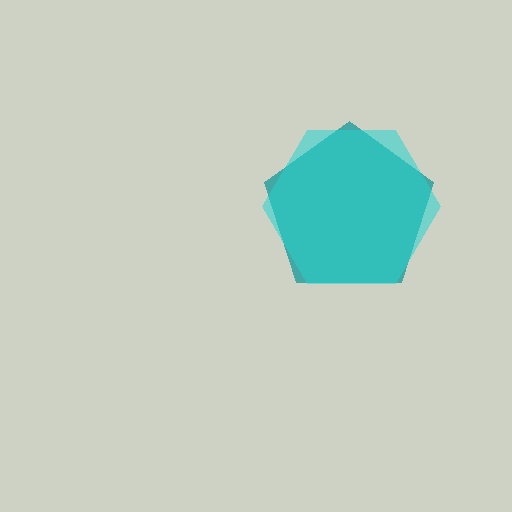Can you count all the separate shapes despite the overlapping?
Yes, there are 2 separate shapes.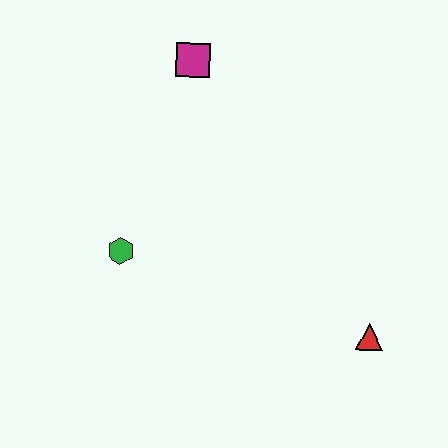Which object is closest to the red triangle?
The green hexagon is closest to the red triangle.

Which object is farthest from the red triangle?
The magenta square is farthest from the red triangle.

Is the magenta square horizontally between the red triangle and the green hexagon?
Yes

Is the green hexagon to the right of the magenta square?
No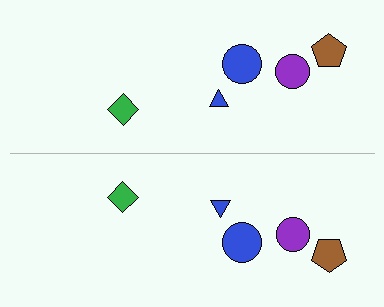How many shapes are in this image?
There are 10 shapes in this image.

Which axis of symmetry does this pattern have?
The pattern has a horizontal axis of symmetry running through the center of the image.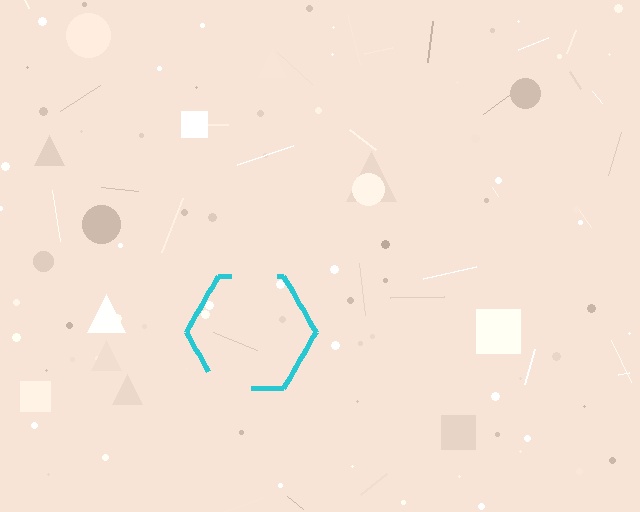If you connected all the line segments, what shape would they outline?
They would outline a hexagon.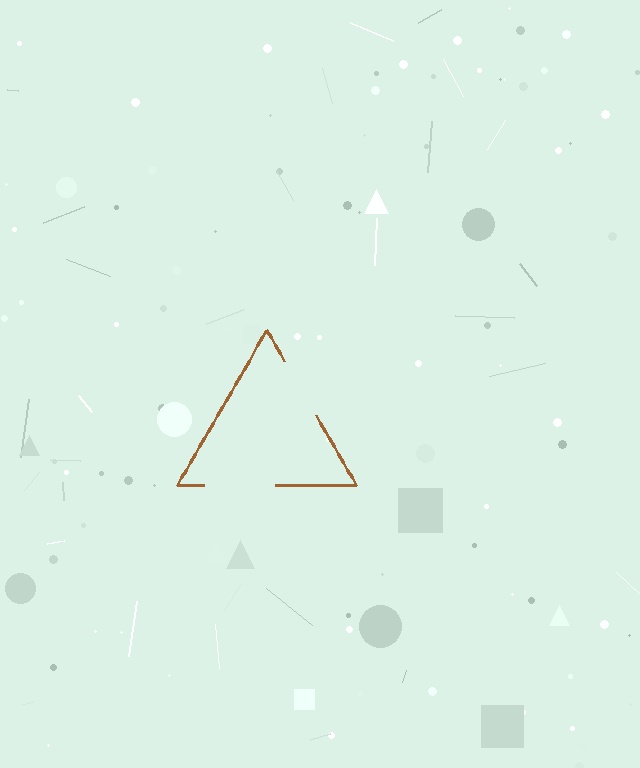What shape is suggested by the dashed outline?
The dashed outline suggests a triangle.